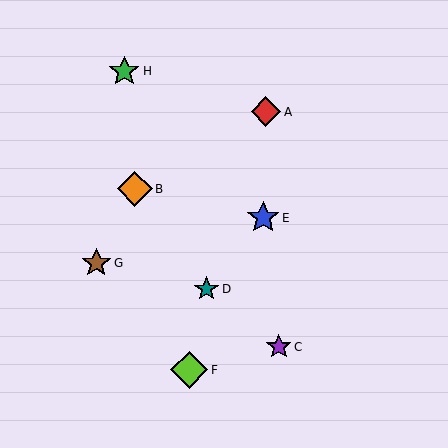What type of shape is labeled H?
Shape H is a green star.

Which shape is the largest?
The lime diamond (labeled F) is the largest.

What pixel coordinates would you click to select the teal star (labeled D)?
Click at (207, 289) to select the teal star D.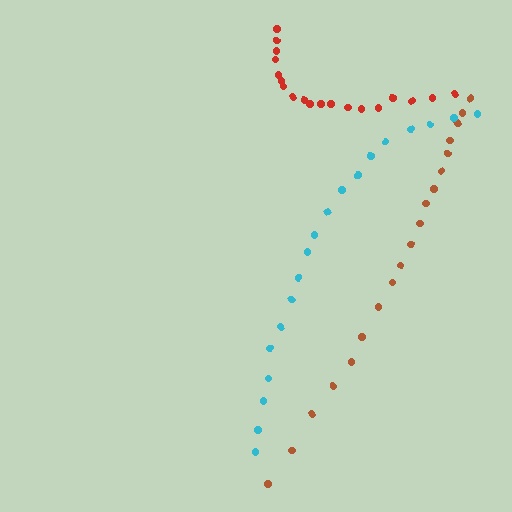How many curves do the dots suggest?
There are 3 distinct paths.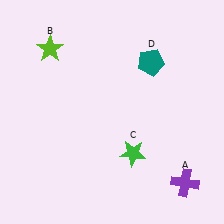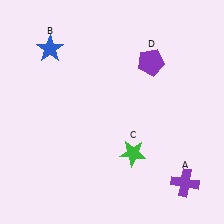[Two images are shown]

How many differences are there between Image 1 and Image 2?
There are 2 differences between the two images.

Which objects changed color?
B changed from lime to blue. D changed from teal to purple.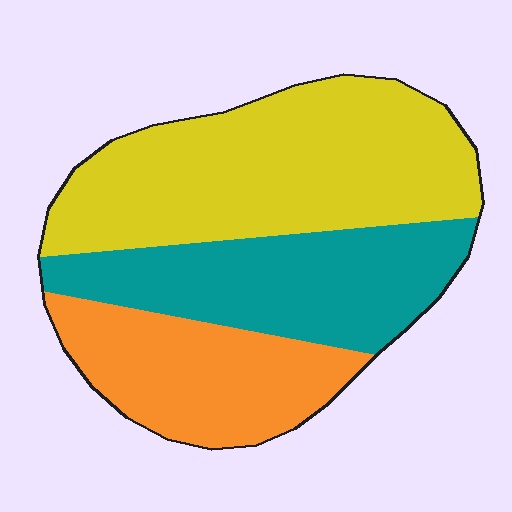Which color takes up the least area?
Orange, at roughly 25%.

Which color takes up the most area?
Yellow, at roughly 45%.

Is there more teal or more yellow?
Yellow.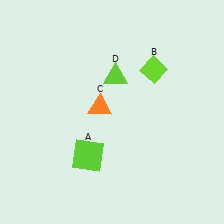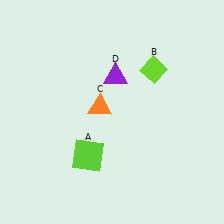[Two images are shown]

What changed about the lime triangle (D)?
In Image 1, D is lime. In Image 2, it changed to purple.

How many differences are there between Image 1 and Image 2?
There is 1 difference between the two images.